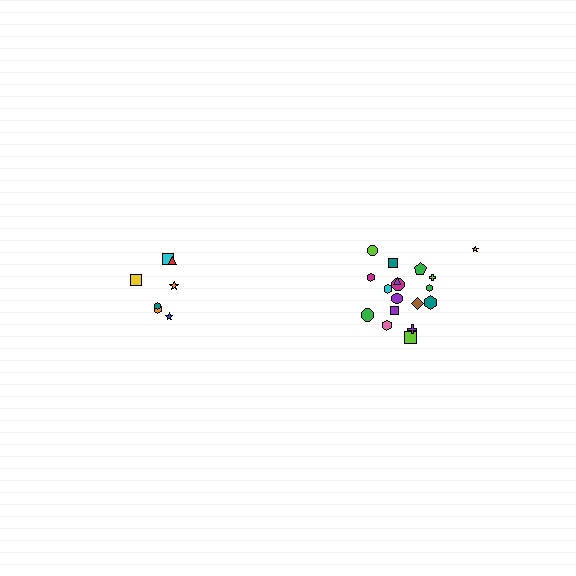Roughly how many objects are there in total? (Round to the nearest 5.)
Roughly 25 objects in total.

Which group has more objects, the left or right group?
The right group.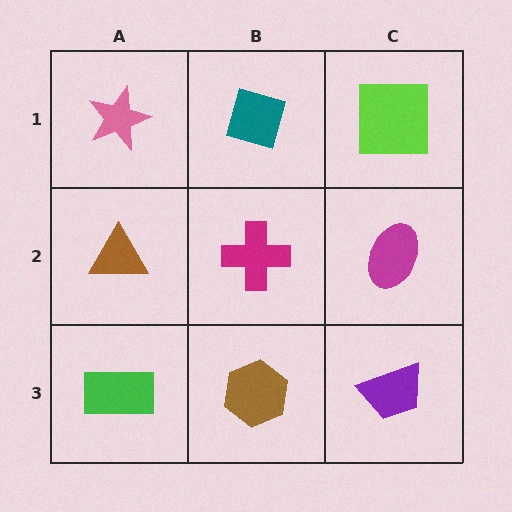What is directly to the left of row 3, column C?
A brown hexagon.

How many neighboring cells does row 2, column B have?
4.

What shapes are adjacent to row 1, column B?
A magenta cross (row 2, column B), a pink star (row 1, column A), a lime square (row 1, column C).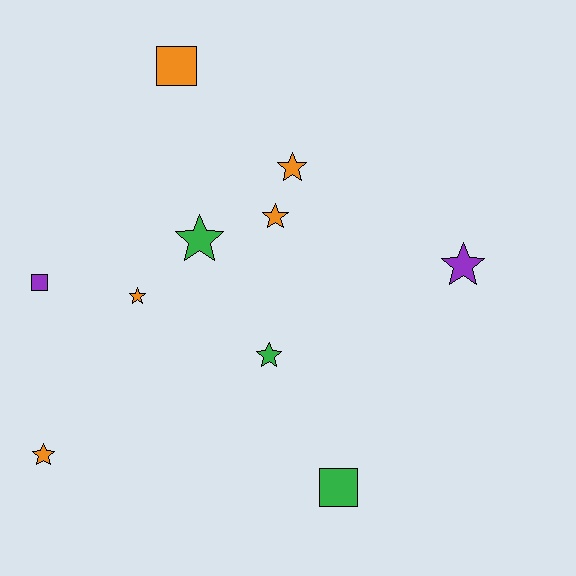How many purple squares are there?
There is 1 purple square.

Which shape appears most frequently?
Star, with 7 objects.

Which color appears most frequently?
Orange, with 5 objects.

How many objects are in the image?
There are 10 objects.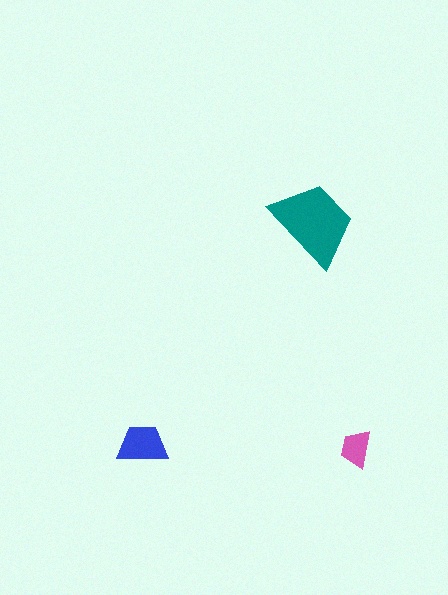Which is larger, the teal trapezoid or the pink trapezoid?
The teal one.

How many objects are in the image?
There are 3 objects in the image.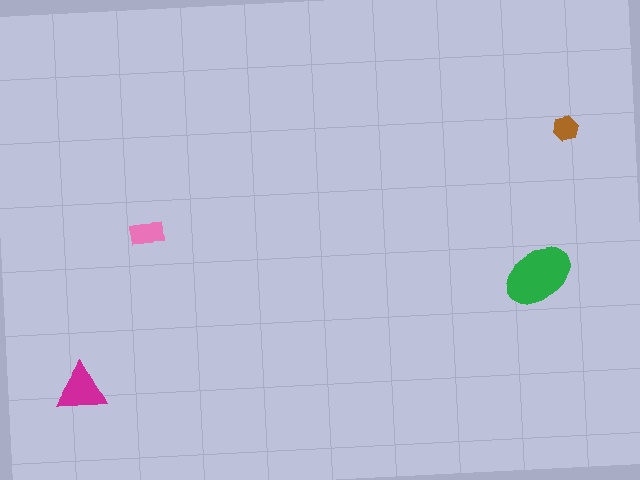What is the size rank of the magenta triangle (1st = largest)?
2nd.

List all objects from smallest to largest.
The brown hexagon, the pink rectangle, the magenta triangle, the green ellipse.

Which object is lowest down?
The magenta triangle is bottommost.